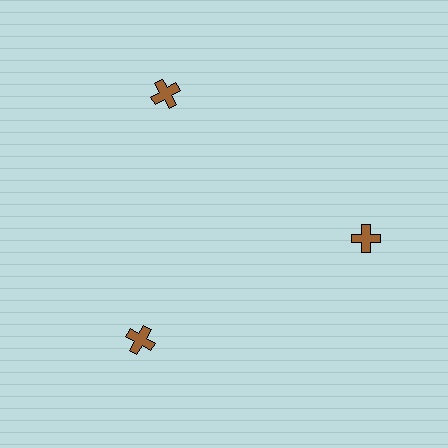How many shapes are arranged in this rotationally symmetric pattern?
There are 3 shapes, arranged in 3 groups of 1.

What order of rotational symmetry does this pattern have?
This pattern has 3-fold rotational symmetry.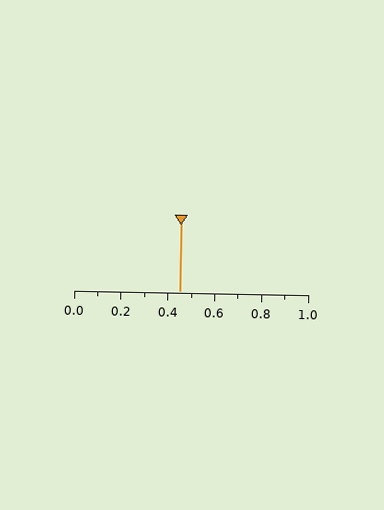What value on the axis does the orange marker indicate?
The marker indicates approximately 0.45.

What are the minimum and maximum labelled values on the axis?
The axis runs from 0.0 to 1.0.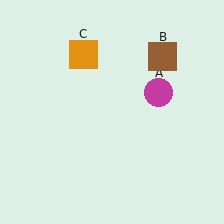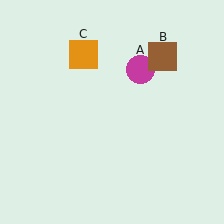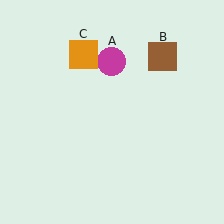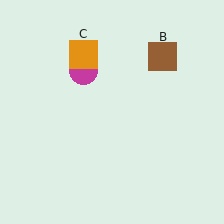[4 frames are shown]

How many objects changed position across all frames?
1 object changed position: magenta circle (object A).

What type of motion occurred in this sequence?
The magenta circle (object A) rotated counterclockwise around the center of the scene.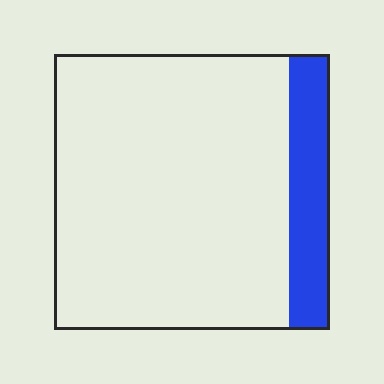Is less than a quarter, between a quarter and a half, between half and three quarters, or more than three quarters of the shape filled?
Less than a quarter.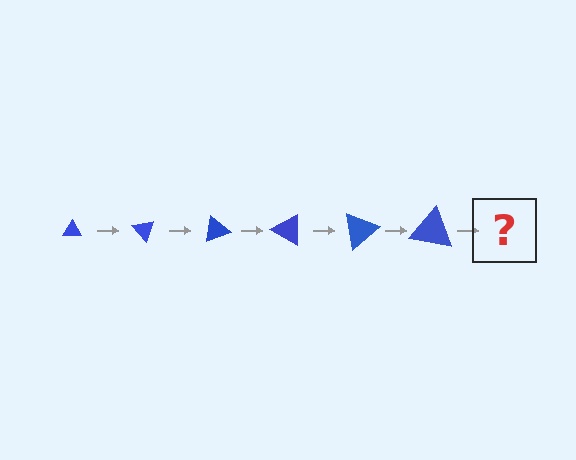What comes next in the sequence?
The next element should be a triangle, larger than the previous one and rotated 300 degrees from the start.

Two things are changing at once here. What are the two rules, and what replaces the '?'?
The two rules are that the triangle grows larger each step and it rotates 50 degrees each step. The '?' should be a triangle, larger than the previous one and rotated 300 degrees from the start.